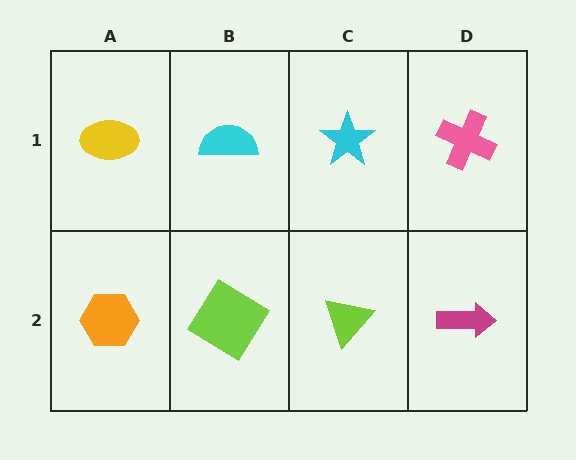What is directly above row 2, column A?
A yellow ellipse.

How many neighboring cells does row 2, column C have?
3.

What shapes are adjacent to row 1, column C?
A lime triangle (row 2, column C), a cyan semicircle (row 1, column B), a pink cross (row 1, column D).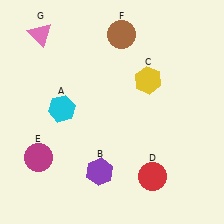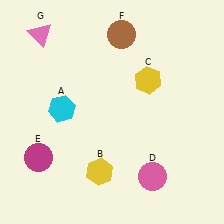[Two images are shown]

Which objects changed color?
B changed from purple to yellow. D changed from red to pink.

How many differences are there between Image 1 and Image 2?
There are 2 differences between the two images.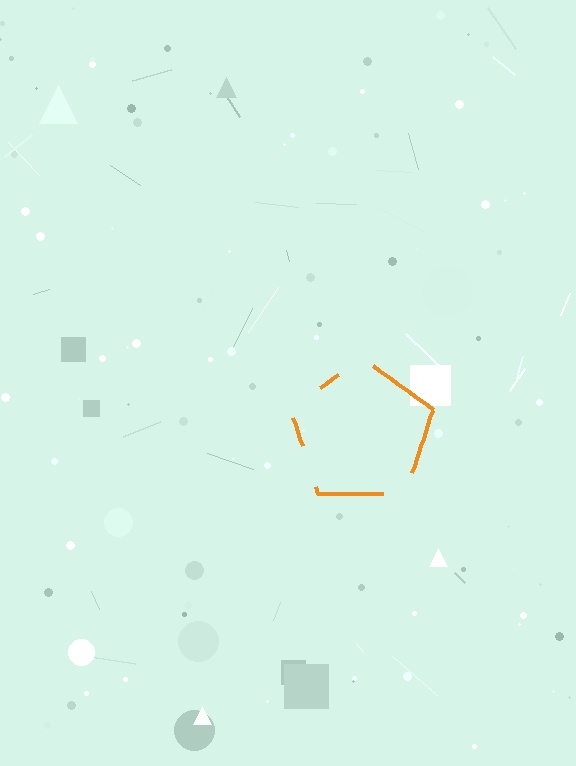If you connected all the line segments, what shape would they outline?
They would outline a pentagon.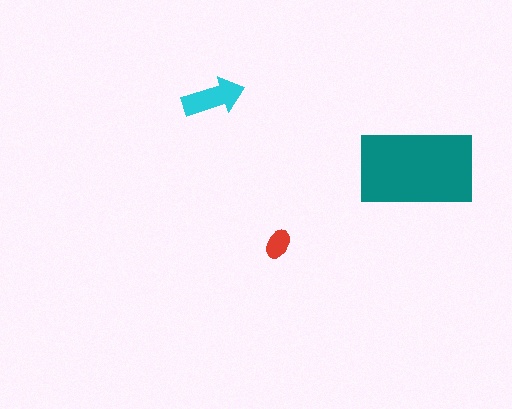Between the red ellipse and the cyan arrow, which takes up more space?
The cyan arrow.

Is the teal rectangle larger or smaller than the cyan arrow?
Larger.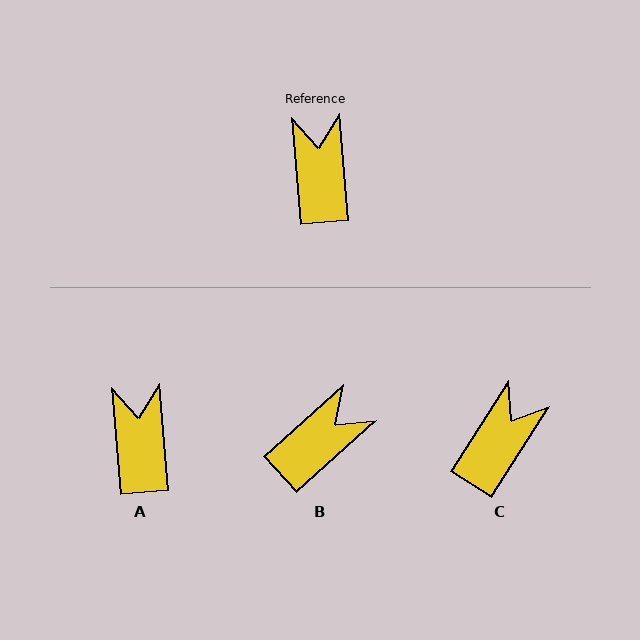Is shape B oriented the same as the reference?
No, it is off by about 53 degrees.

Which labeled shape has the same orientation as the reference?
A.